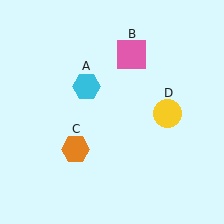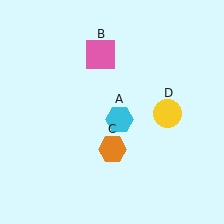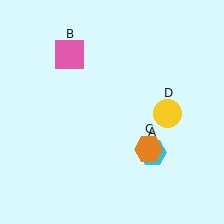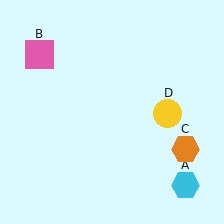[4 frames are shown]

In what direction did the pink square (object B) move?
The pink square (object B) moved left.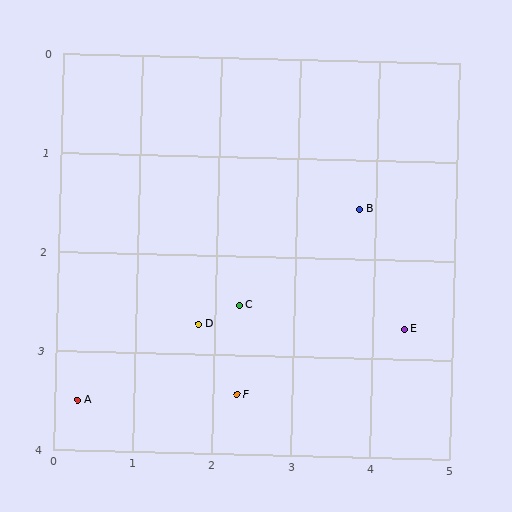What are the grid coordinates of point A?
Point A is at approximately (0.3, 3.5).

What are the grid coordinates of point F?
Point F is at approximately (2.3, 3.4).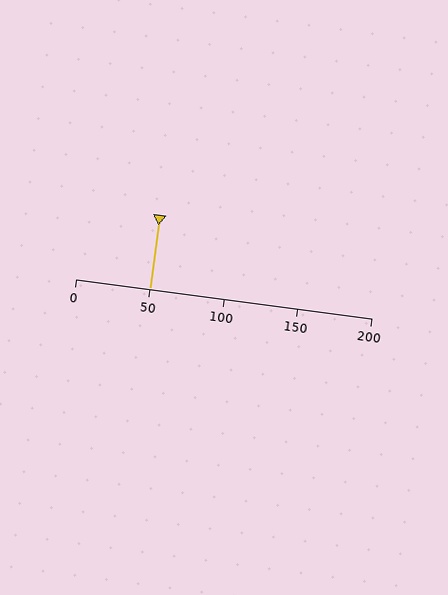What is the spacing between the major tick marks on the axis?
The major ticks are spaced 50 apart.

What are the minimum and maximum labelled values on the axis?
The axis runs from 0 to 200.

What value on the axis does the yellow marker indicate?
The marker indicates approximately 50.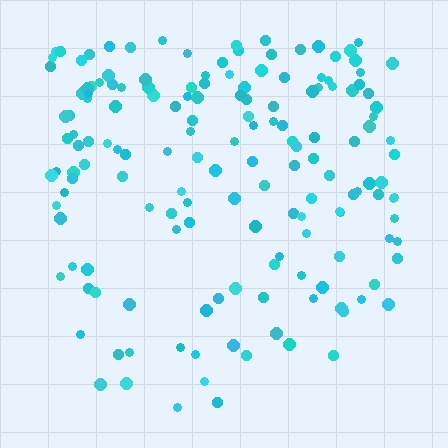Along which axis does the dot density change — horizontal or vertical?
Vertical.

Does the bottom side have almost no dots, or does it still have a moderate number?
Still a moderate number, just noticeably fewer than the top.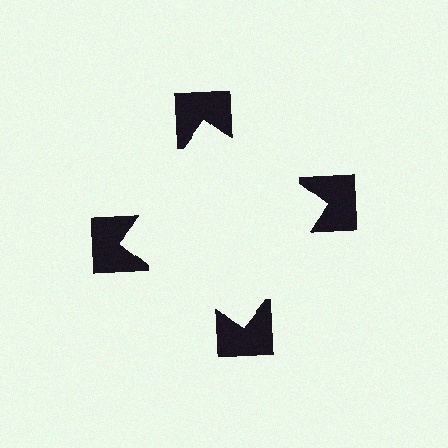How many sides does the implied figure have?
4 sides.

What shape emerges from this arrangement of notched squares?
An illusory square — its edges are inferred from the aligned wedge cuts in the notched squares, not physically drawn.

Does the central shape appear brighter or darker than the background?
It typically appears slightly brighter than the background, even though no actual brightness change is drawn.